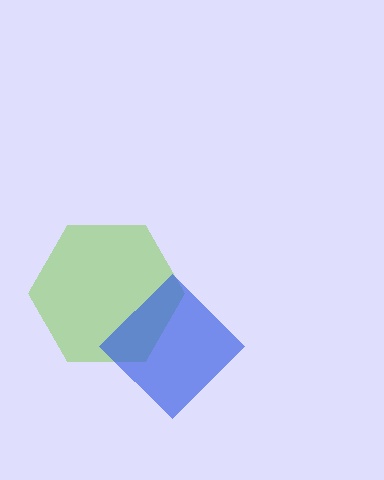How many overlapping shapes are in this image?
There are 2 overlapping shapes in the image.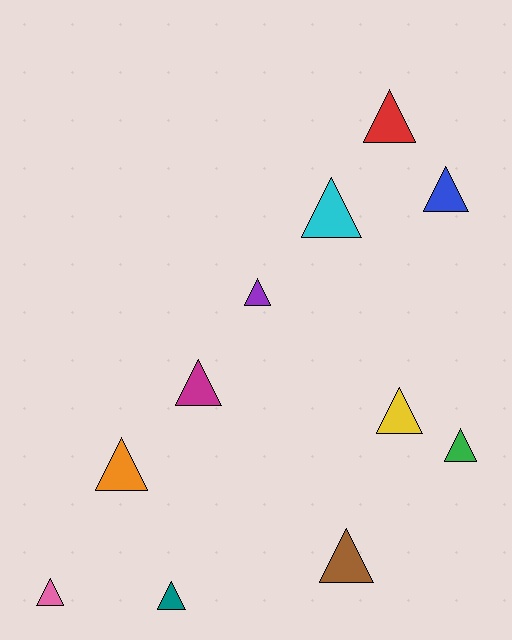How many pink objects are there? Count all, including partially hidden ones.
There is 1 pink object.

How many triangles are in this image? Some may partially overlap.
There are 11 triangles.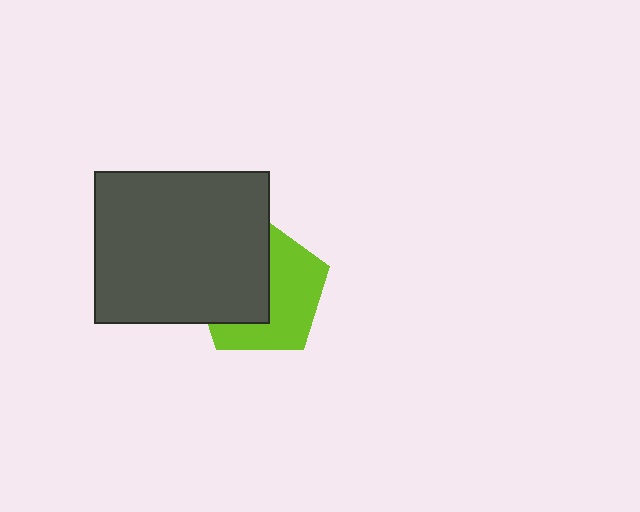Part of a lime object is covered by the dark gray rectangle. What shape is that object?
It is a pentagon.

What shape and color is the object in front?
The object in front is a dark gray rectangle.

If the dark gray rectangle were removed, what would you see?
You would see the complete lime pentagon.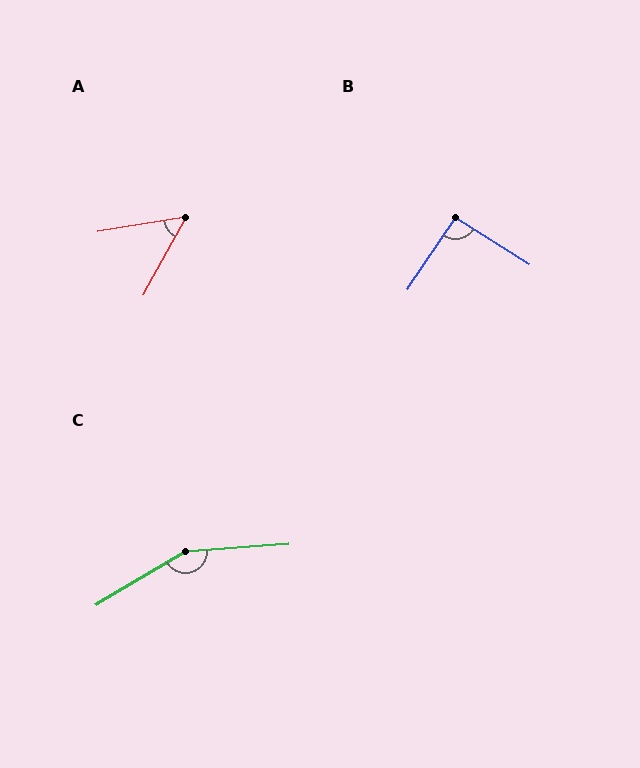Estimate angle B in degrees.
Approximately 92 degrees.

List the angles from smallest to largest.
A (52°), B (92°), C (153°).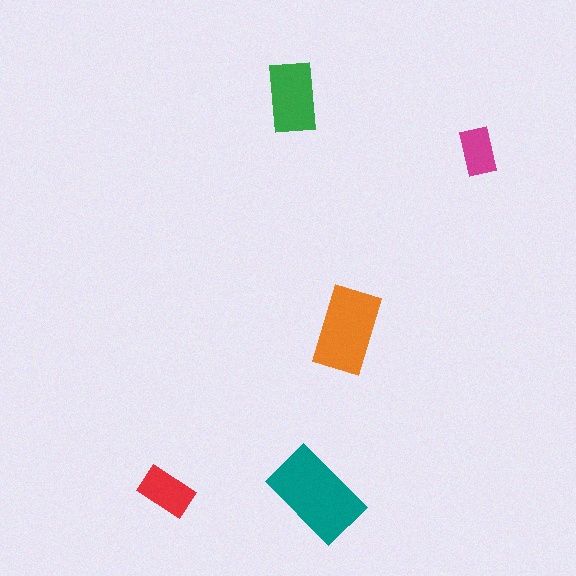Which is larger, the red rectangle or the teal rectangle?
The teal one.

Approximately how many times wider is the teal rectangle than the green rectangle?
About 1.5 times wider.